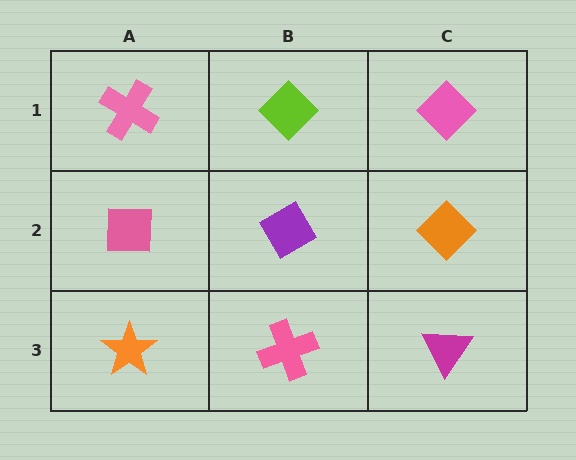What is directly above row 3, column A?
A pink square.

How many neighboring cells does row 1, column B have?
3.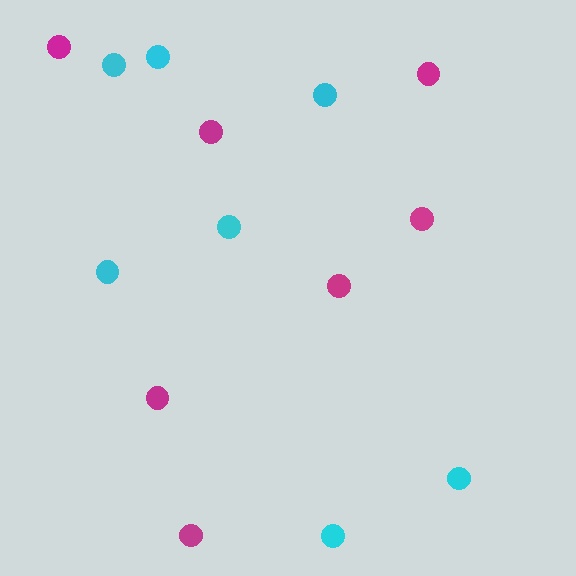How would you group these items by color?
There are 2 groups: one group of magenta circles (7) and one group of cyan circles (7).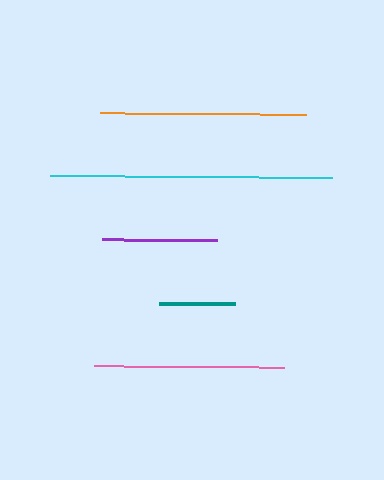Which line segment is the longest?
The cyan line is the longest at approximately 282 pixels.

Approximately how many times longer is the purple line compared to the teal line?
The purple line is approximately 1.5 times the length of the teal line.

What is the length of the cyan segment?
The cyan segment is approximately 282 pixels long.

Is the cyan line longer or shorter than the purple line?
The cyan line is longer than the purple line.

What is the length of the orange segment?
The orange segment is approximately 206 pixels long.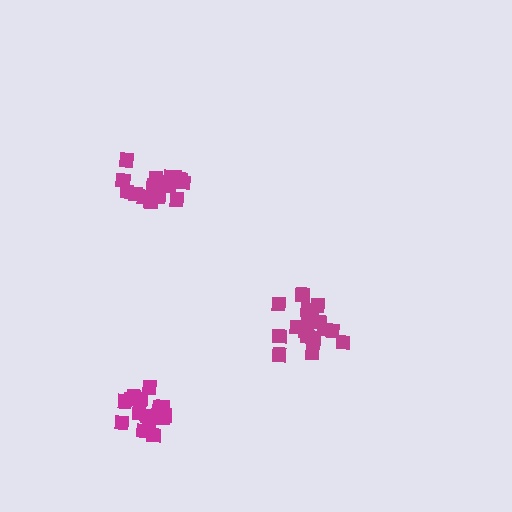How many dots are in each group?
Group 1: 19 dots, Group 2: 18 dots, Group 3: 19 dots (56 total).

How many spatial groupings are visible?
There are 3 spatial groupings.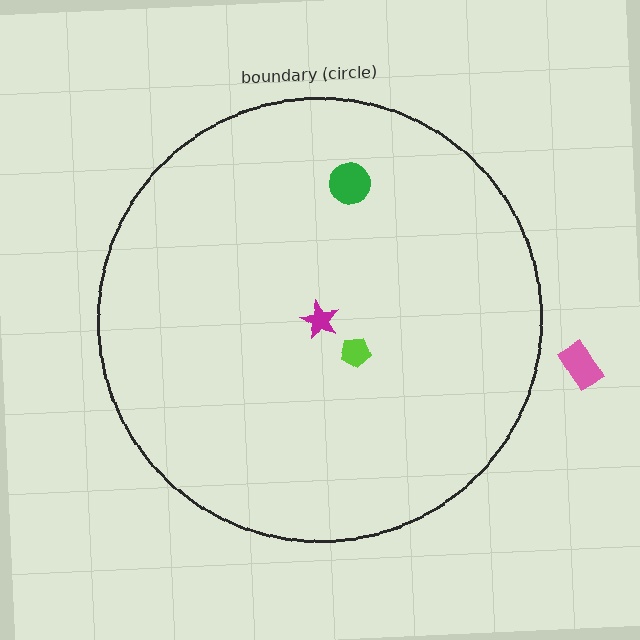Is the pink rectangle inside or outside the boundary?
Outside.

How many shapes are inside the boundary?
3 inside, 1 outside.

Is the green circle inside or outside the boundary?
Inside.